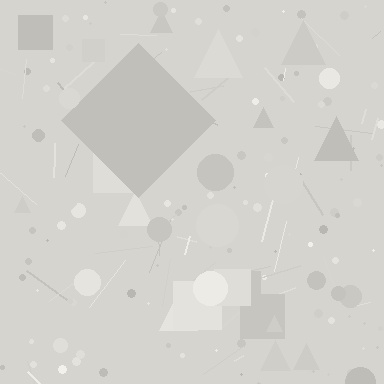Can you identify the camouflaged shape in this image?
The camouflaged shape is a diamond.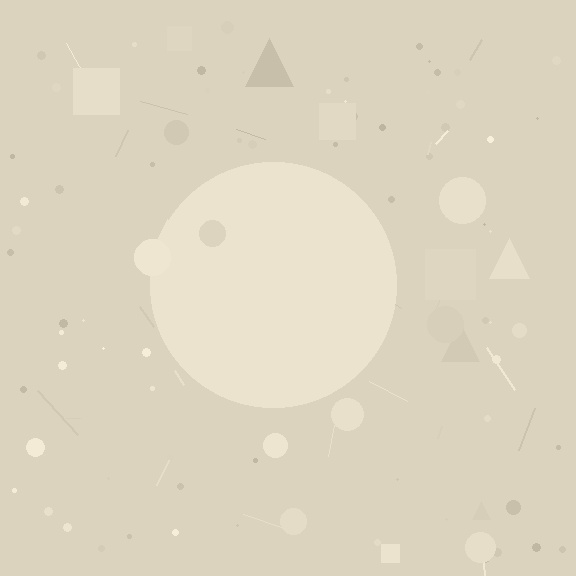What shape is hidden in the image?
A circle is hidden in the image.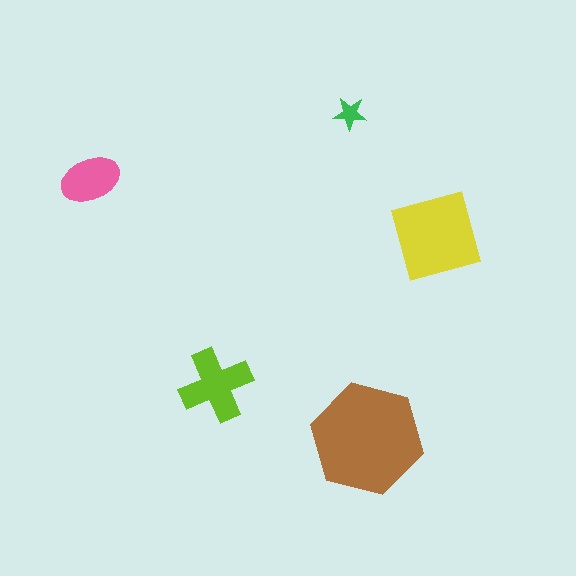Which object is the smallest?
The green star.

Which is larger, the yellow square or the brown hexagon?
The brown hexagon.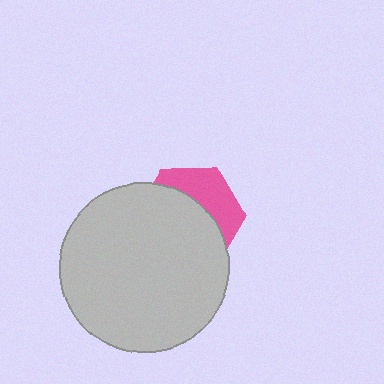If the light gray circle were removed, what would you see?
You would see the complete pink hexagon.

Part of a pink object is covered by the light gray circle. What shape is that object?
It is a hexagon.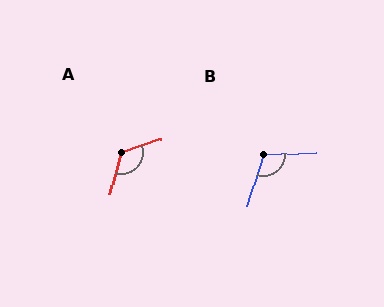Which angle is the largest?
A, at approximately 123 degrees.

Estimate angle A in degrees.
Approximately 123 degrees.